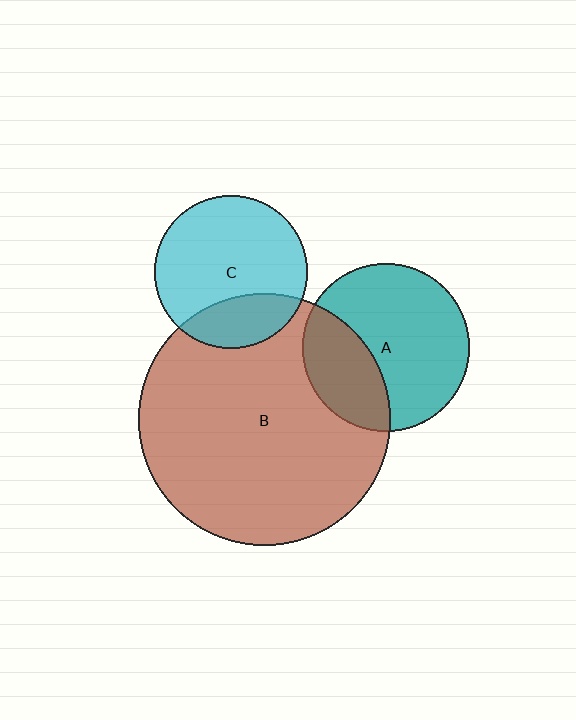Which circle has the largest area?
Circle B (brown).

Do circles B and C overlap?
Yes.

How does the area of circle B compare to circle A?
Approximately 2.3 times.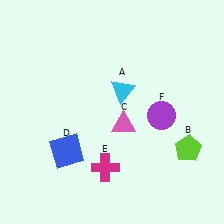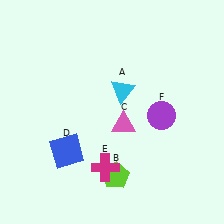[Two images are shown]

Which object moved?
The lime pentagon (B) moved left.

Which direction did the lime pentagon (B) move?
The lime pentagon (B) moved left.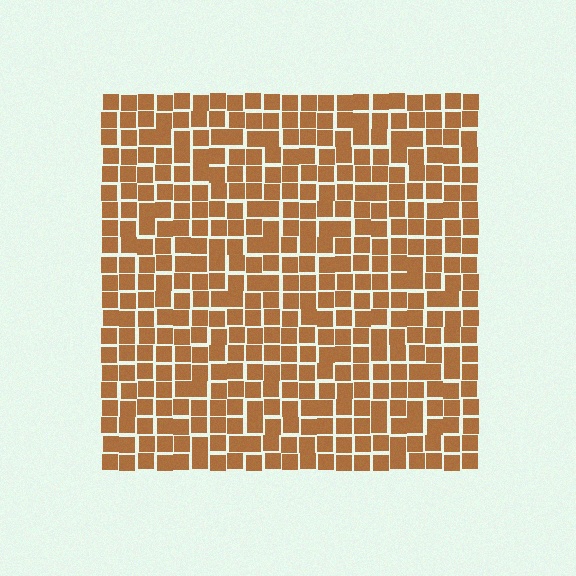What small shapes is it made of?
It is made of small squares.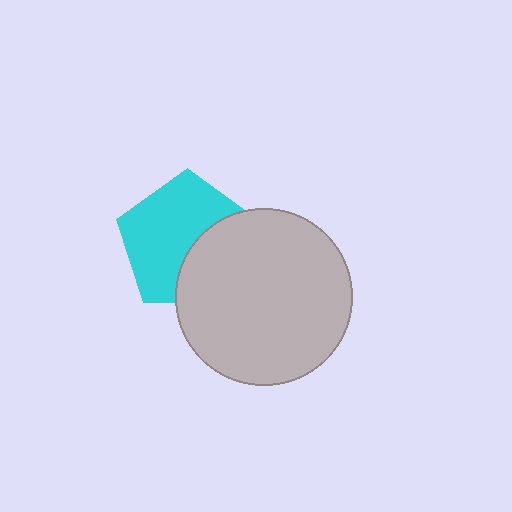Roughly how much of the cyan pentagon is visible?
About half of it is visible (roughly 62%).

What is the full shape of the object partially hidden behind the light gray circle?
The partially hidden object is a cyan pentagon.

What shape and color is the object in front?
The object in front is a light gray circle.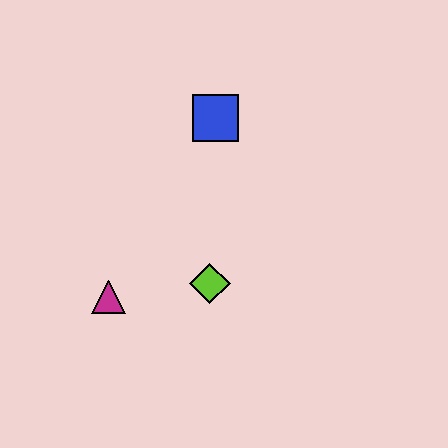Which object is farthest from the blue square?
The magenta triangle is farthest from the blue square.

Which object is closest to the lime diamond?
The magenta triangle is closest to the lime diamond.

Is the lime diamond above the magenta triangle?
Yes